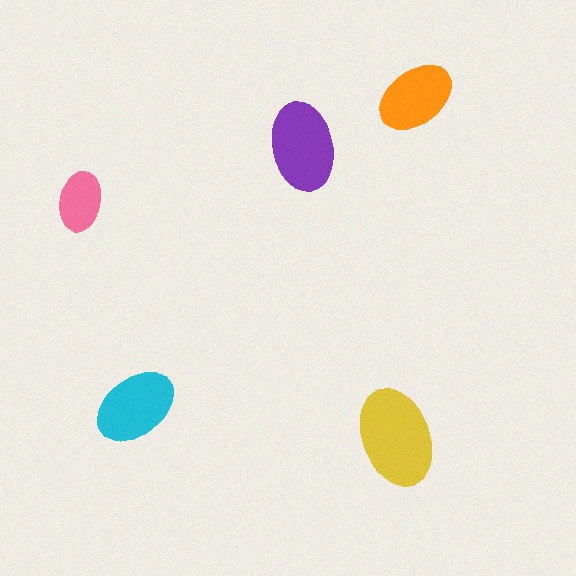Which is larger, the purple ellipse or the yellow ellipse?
The yellow one.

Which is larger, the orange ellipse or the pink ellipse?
The orange one.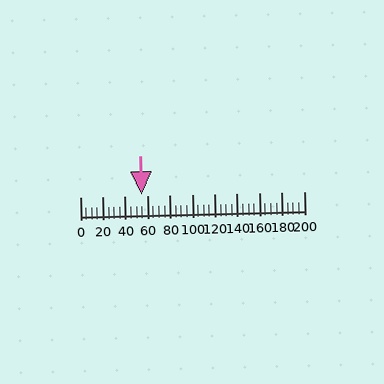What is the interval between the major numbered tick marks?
The major tick marks are spaced 20 units apart.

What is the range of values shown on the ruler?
The ruler shows values from 0 to 200.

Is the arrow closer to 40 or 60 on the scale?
The arrow is closer to 60.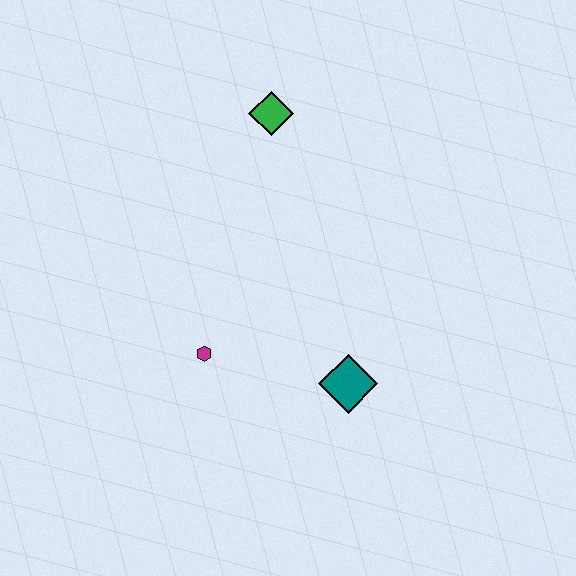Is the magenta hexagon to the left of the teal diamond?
Yes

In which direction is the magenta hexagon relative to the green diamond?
The magenta hexagon is below the green diamond.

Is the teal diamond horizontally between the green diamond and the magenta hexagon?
No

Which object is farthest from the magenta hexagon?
The green diamond is farthest from the magenta hexagon.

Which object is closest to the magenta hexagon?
The teal diamond is closest to the magenta hexagon.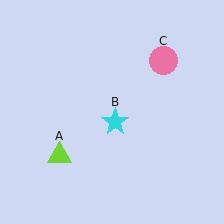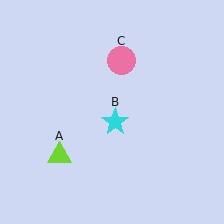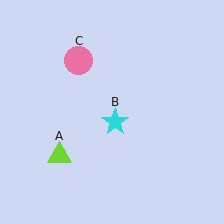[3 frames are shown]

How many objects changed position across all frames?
1 object changed position: pink circle (object C).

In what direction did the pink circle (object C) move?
The pink circle (object C) moved left.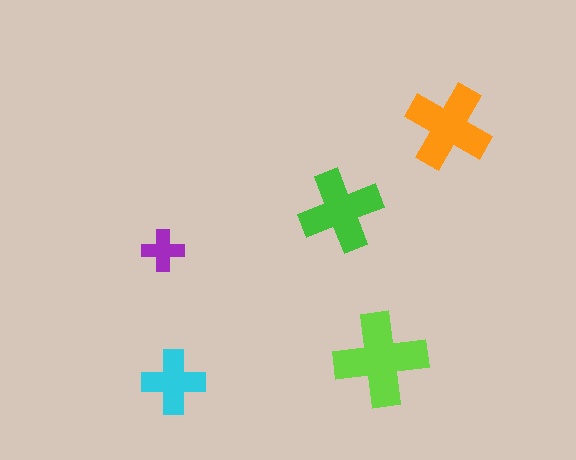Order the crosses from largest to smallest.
the lime one, the orange one, the green one, the cyan one, the purple one.